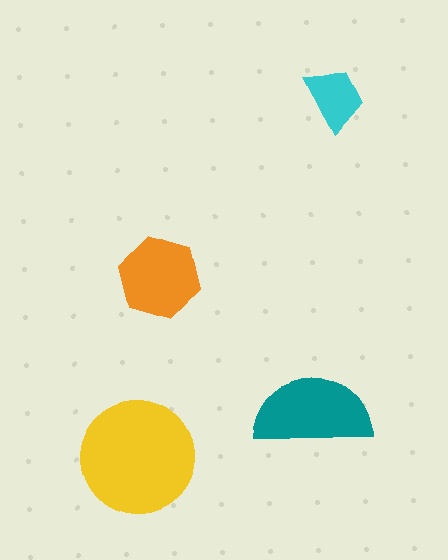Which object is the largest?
The yellow circle.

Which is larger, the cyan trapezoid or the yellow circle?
The yellow circle.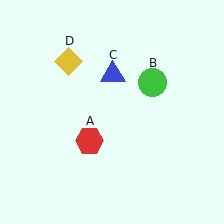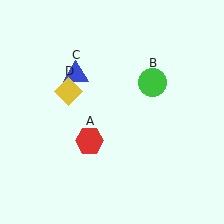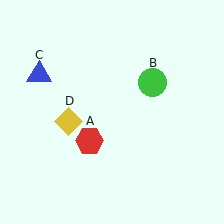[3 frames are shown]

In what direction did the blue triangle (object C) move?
The blue triangle (object C) moved left.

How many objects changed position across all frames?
2 objects changed position: blue triangle (object C), yellow diamond (object D).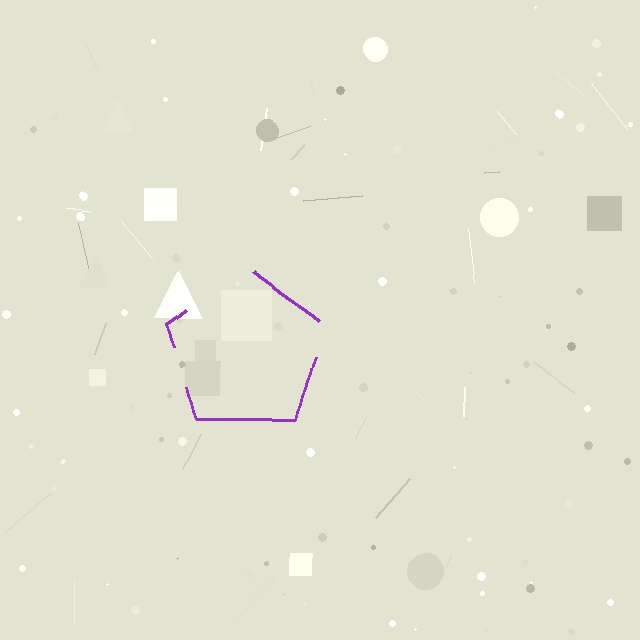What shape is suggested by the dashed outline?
The dashed outline suggests a pentagon.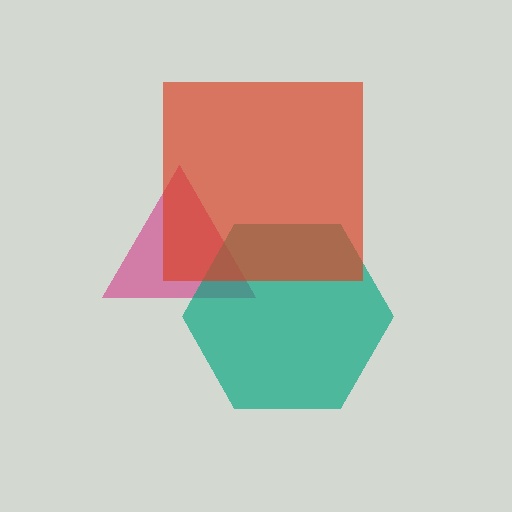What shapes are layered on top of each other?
The layered shapes are: a magenta triangle, a teal hexagon, a red square.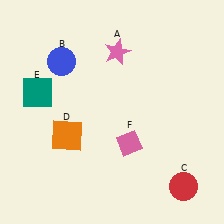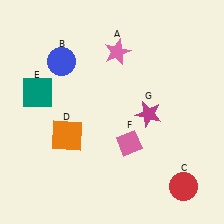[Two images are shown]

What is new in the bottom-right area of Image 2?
A magenta star (G) was added in the bottom-right area of Image 2.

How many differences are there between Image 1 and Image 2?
There is 1 difference between the two images.